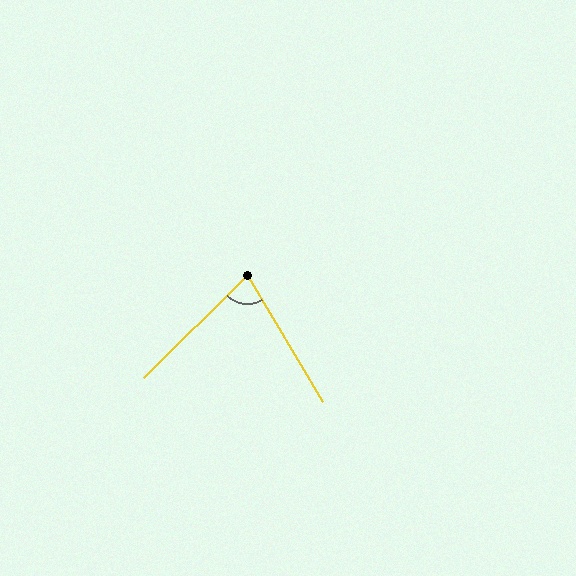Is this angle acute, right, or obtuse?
It is acute.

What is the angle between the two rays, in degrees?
Approximately 76 degrees.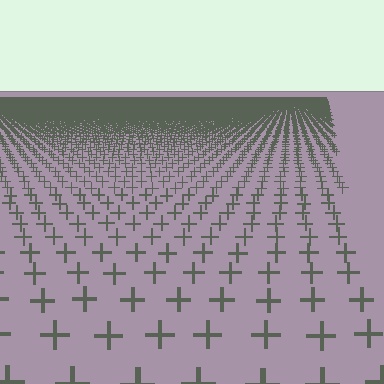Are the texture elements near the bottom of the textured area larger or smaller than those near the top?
Larger. Near the bottom, elements are closer to the viewer and appear at a bigger on-screen size.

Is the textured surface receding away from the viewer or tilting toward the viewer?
The surface is receding away from the viewer. Texture elements get smaller and denser toward the top.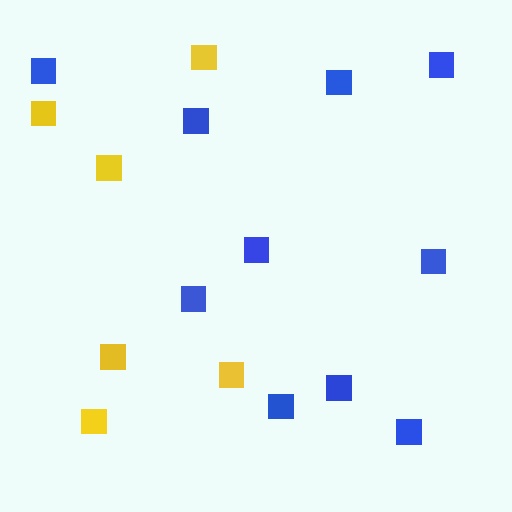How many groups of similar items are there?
There are 2 groups: one group of blue squares (10) and one group of yellow squares (6).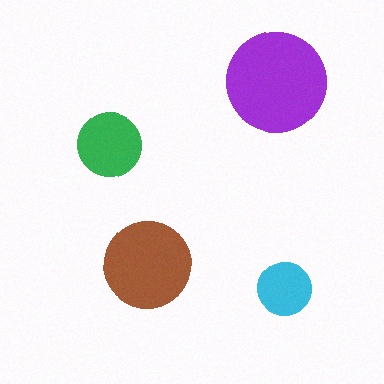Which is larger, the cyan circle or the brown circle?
The brown one.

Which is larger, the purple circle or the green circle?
The purple one.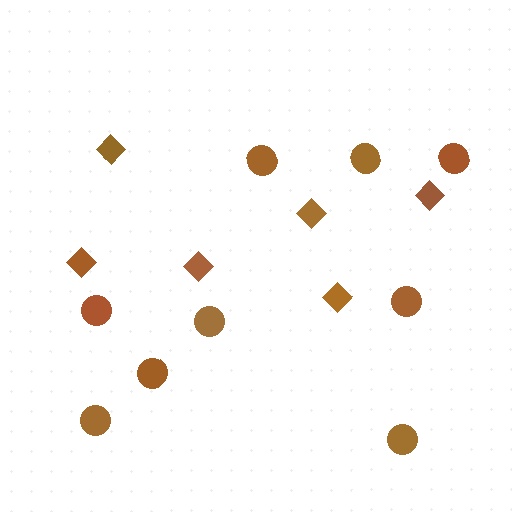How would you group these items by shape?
There are 2 groups: one group of diamonds (6) and one group of circles (9).